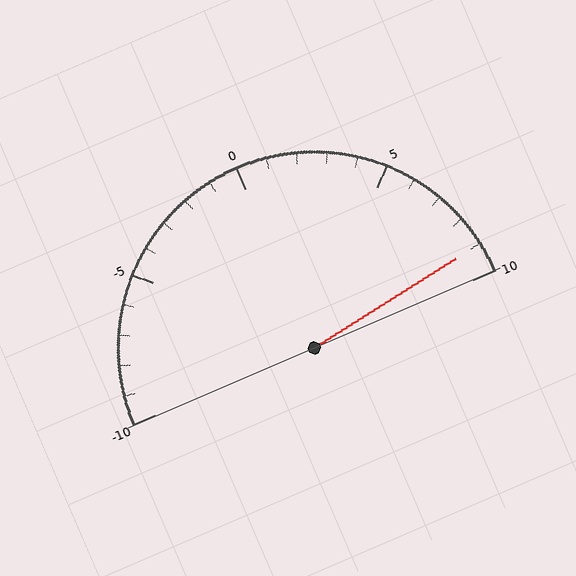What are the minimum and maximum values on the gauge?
The gauge ranges from -10 to 10.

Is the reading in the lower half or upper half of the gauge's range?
The reading is in the upper half of the range (-10 to 10).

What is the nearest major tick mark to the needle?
The nearest major tick mark is 10.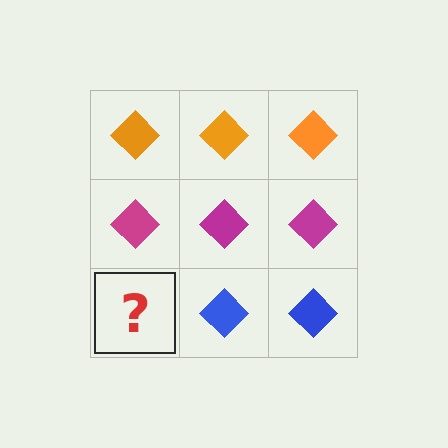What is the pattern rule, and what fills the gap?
The rule is that each row has a consistent color. The gap should be filled with a blue diamond.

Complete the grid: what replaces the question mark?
The question mark should be replaced with a blue diamond.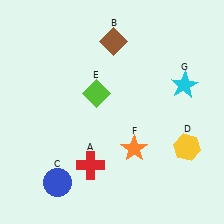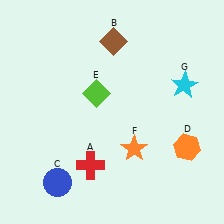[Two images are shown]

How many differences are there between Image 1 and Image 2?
There is 1 difference between the two images.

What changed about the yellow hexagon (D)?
In Image 1, D is yellow. In Image 2, it changed to orange.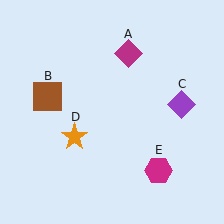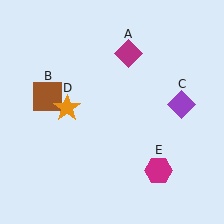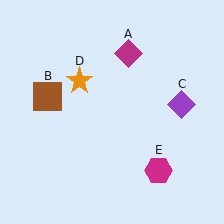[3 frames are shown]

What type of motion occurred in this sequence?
The orange star (object D) rotated clockwise around the center of the scene.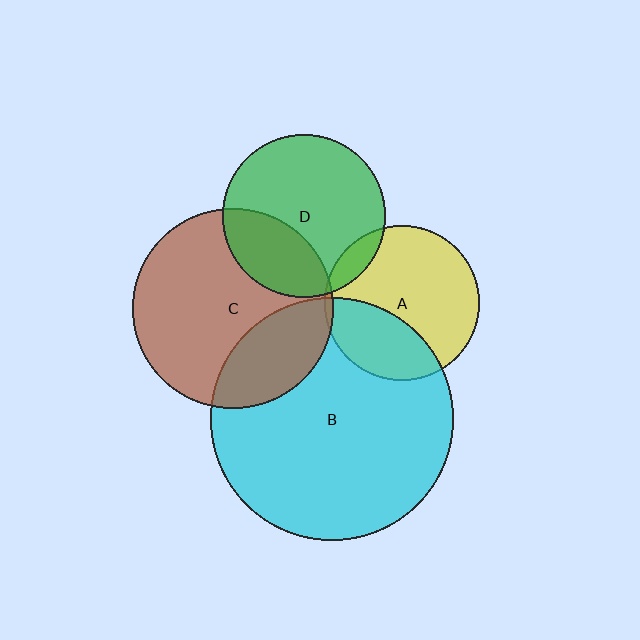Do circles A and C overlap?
Yes.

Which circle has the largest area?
Circle B (cyan).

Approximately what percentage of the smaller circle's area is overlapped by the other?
Approximately 5%.